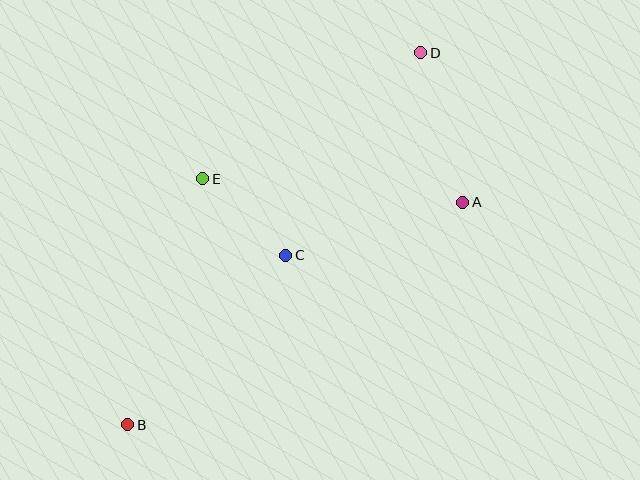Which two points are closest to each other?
Points C and E are closest to each other.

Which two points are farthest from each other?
Points B and D are farthest from each other.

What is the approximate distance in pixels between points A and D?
The distance between A and D is approximately 155 pixels.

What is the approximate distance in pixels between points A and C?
The distance between A and C is approximately 185 pixels.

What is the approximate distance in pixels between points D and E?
The distance between D and E is approximately 252 pixels.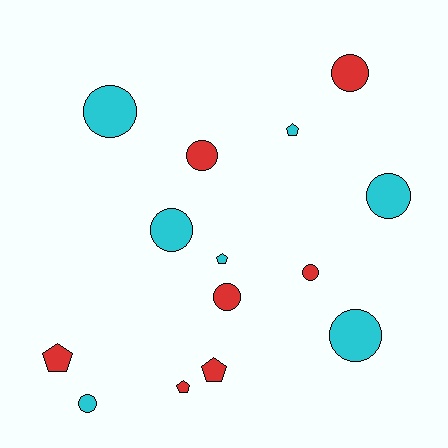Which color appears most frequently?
Red, with 7 objects.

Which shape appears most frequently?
Circle, with 9 objects.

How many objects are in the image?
There are 14 objects.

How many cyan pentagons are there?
There are 2 cyan pentagons.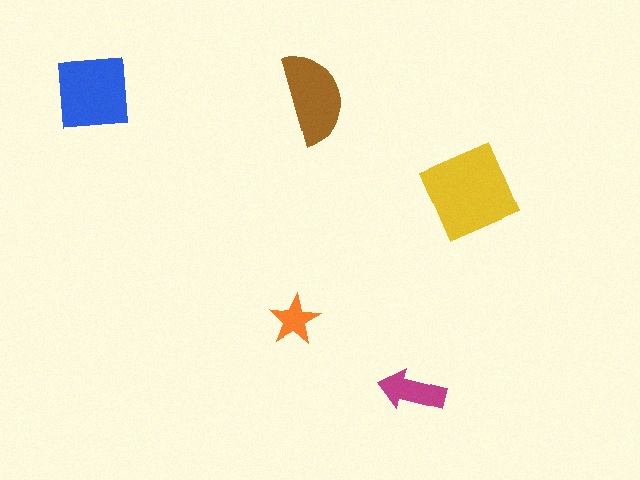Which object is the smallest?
The orange star.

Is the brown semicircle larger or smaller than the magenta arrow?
Larger.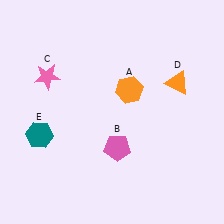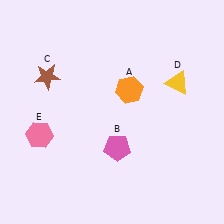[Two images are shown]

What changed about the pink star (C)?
In Image 1, C is pink. In Image 2, it changed to brown.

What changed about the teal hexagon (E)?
In Image 1, E is teal. In Image 2, it changed to pink.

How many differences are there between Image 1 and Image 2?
There are 3 differences between the two images.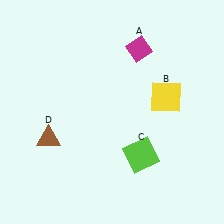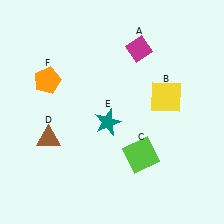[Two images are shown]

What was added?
A teal star (E), an orange pentagon (F) were added in Image 2.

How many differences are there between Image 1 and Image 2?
There are 2 differences between the two images.